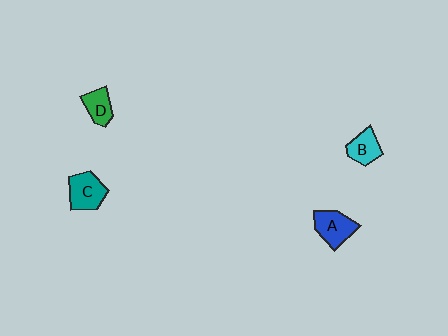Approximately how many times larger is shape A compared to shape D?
Approximately 1.4 times.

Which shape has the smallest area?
Shape D (green).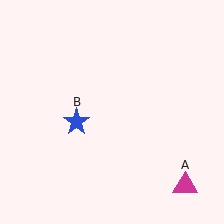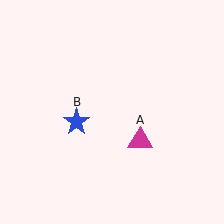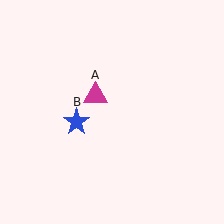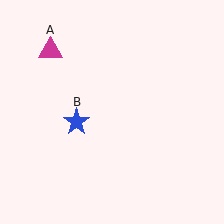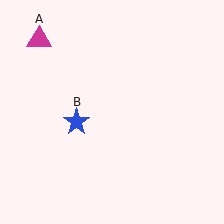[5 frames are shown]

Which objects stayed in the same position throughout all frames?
Blue star (object B) remained stationary.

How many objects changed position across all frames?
1 object changed position: magenta triangle (object A).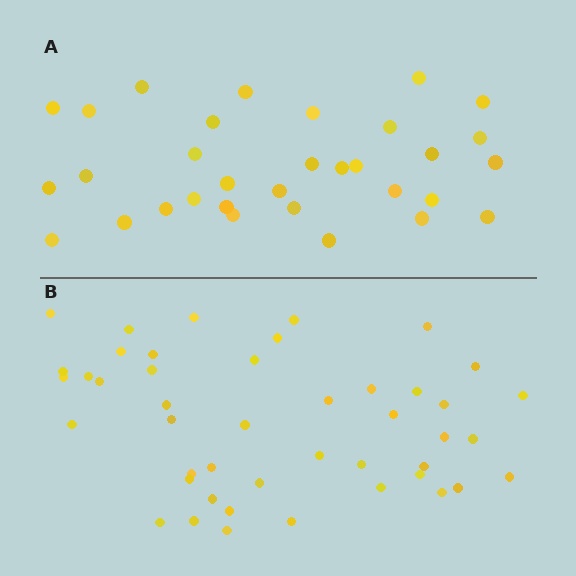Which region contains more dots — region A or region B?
Region B (the bottom region) has more dots.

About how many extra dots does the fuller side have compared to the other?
Region B has approximately 15 more dots than region A.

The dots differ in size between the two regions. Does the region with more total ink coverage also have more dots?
No. Region A has more total ink coverage because its dots are larger, but region B actually contains more individual dots. Total area can be misleading — the number of items is what matters here.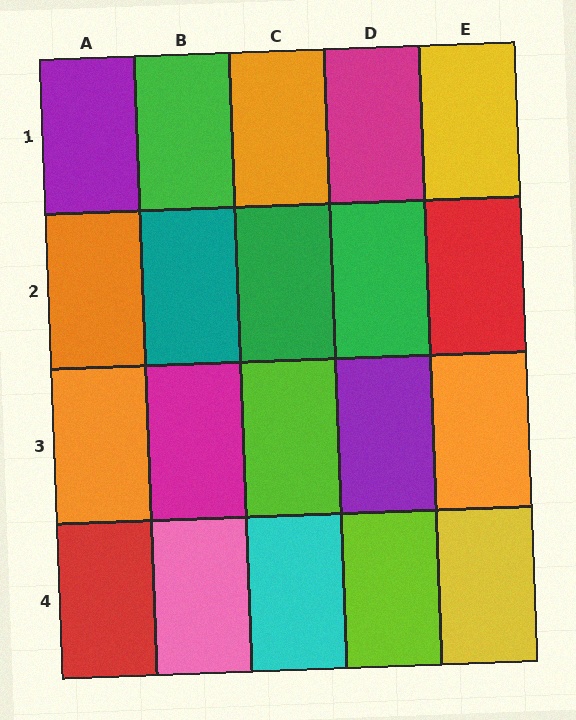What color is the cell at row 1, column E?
Yellow.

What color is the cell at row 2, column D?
Green.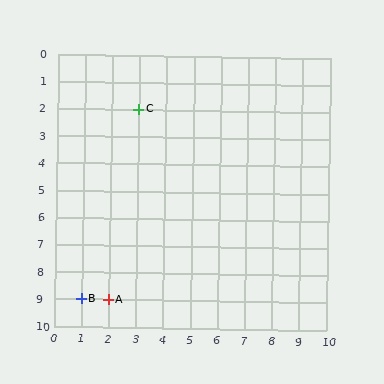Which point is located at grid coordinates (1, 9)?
Point B is at (1, 9).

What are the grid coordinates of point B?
Point B is at grid coordinates (1, 9).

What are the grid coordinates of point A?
Point A is at grid coordinates (2, 9).